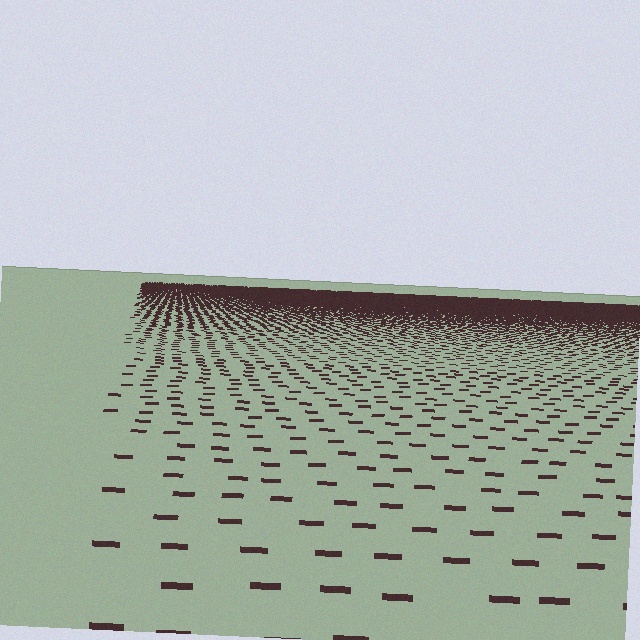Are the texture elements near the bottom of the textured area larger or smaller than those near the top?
Larger. Near the bottom, elements are closer to the viewer and appear at a bigger on-screen size.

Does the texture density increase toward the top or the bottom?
Density increases toward the top.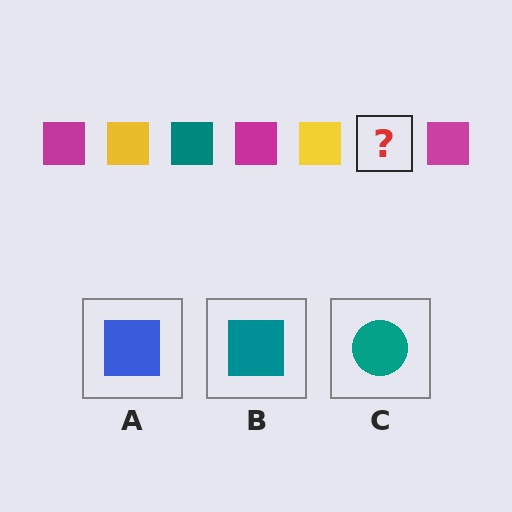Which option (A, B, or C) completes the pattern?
B.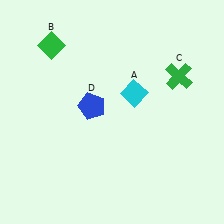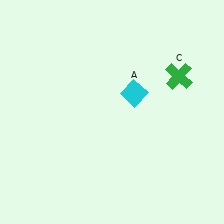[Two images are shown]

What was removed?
The blue pentagon (D), the green diamond (B) were removed in Image 2.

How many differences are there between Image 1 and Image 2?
There are 2 differences between the two images.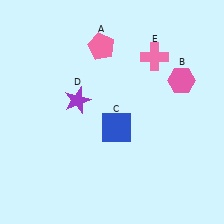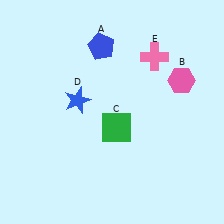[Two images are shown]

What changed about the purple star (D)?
In Image 1, D is purple. In Image 2, it changed to blue.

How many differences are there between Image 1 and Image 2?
There are 3 differences between the two images.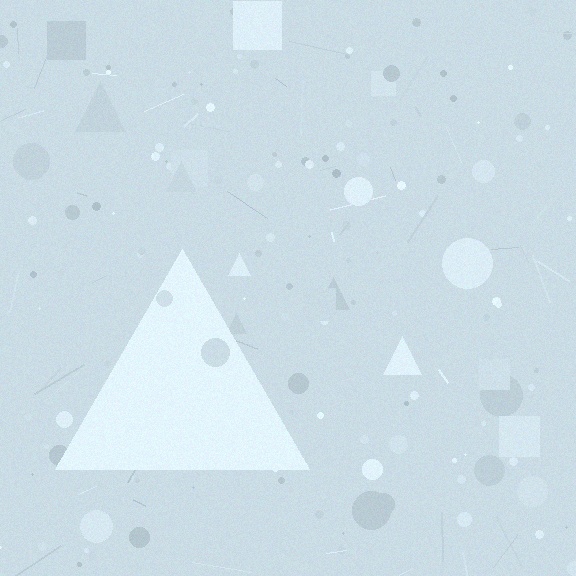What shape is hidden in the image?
A triangle is hidden in the image.